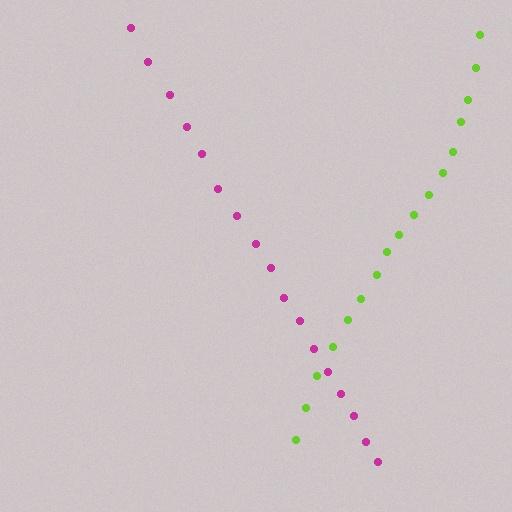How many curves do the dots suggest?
There are 2 distinct paths.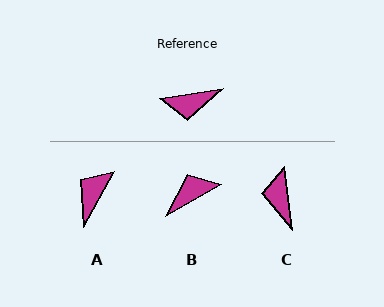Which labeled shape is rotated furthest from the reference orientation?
B, about 159 degrees away.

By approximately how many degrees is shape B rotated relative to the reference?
Approximately 159 degrees clockwise.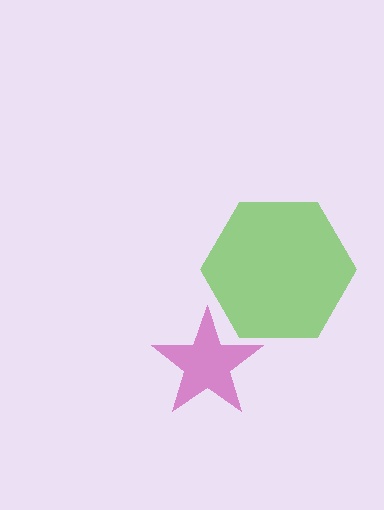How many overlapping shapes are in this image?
There are 2 overlapping shapes in the image.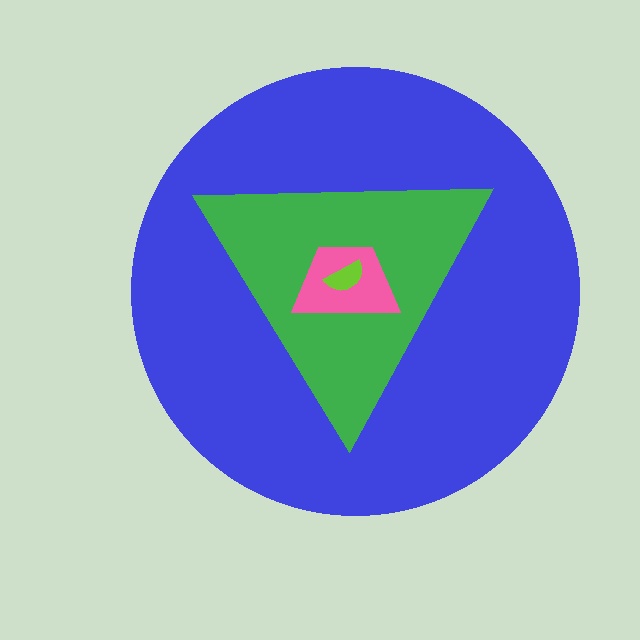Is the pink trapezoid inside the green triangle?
Yes.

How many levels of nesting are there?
4.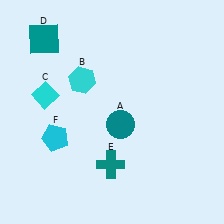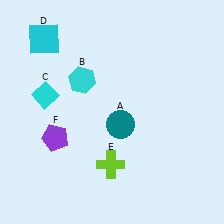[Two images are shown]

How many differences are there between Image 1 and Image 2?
There are 3 differences between the two images.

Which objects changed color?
D changed from teal to cyan. E changed from teal to lime. F changed from cyan to purple.